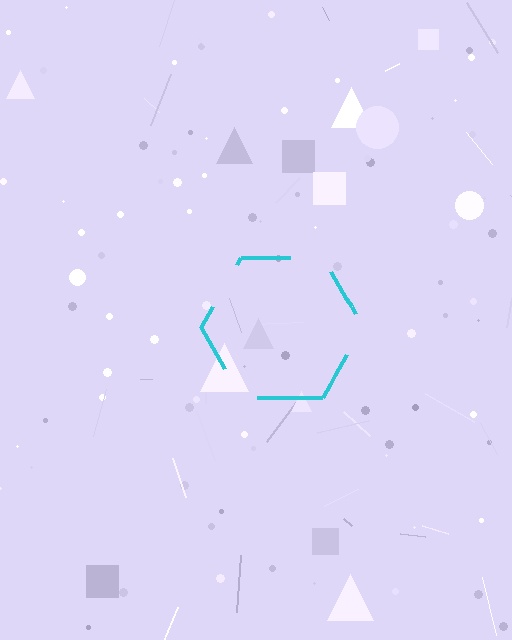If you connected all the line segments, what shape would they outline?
They would outline a hexagon.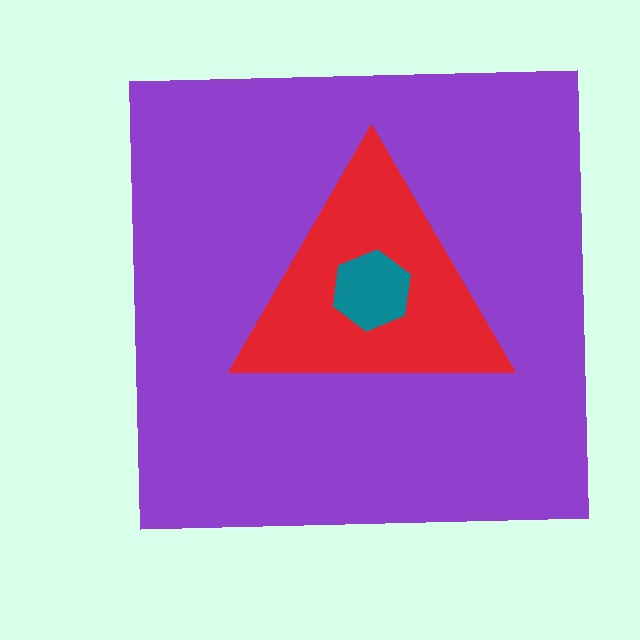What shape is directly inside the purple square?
The red triangle.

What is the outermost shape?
The purple square.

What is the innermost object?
The teal hexagon.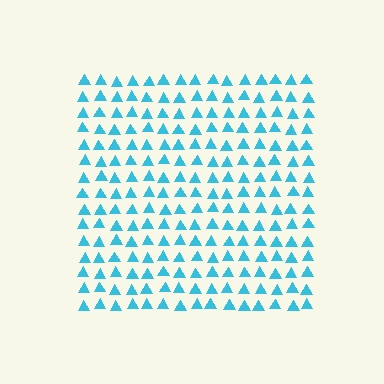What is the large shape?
The large shape is a square.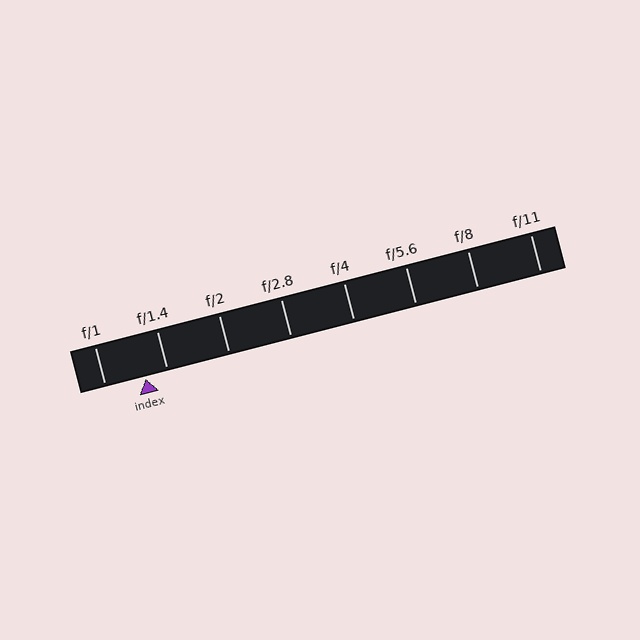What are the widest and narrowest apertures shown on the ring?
The widest aperture shown is f/1 and the narrowest is f/11.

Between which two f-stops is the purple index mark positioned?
The index mark is between f/1 and f/1.4.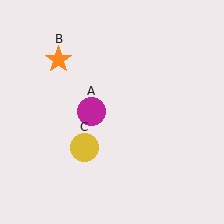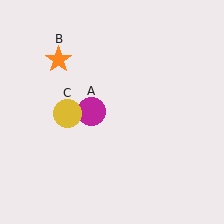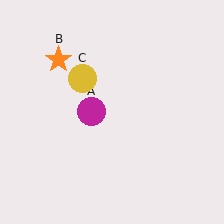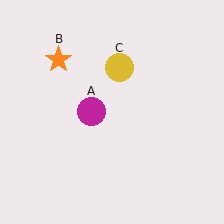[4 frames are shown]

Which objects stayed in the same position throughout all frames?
Magenta circle (object A) and orange star (object B) remained stationary.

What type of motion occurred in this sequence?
The yellow circle (object C) rotated clockwise around the center of the scene.